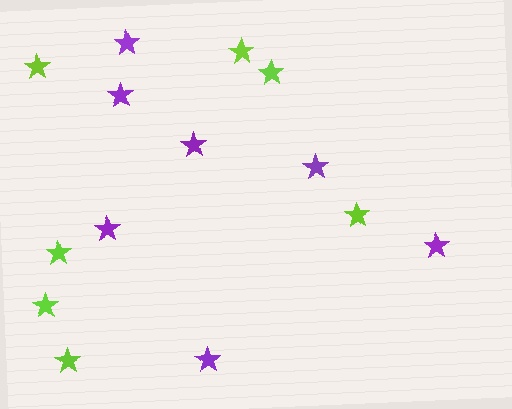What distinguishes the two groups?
There are 2 groups: one group of purple stars (7) and one group of lime stars (7).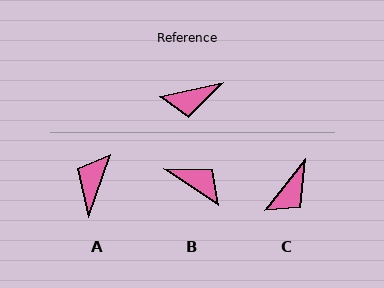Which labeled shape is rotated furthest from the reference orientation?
B, about 133 degrees away.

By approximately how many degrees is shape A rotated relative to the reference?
Approximately 122 degrees clockwise.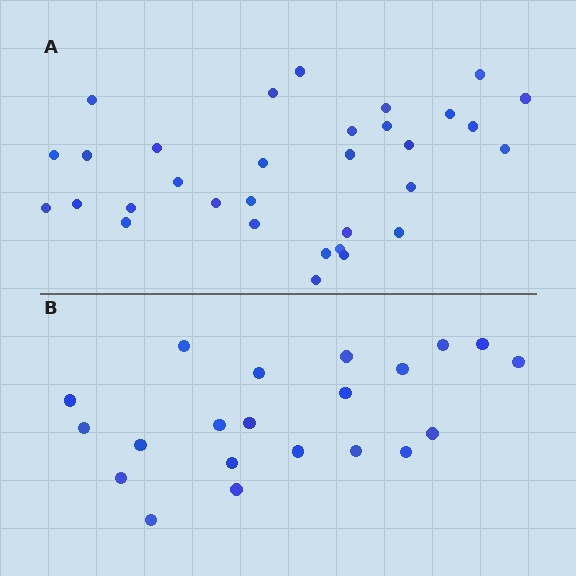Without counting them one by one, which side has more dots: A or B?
Region A (the top region) has more dots.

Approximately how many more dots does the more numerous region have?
Region A has roughly 12 or so more dots than region B.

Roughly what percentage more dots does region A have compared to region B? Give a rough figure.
About 50% more.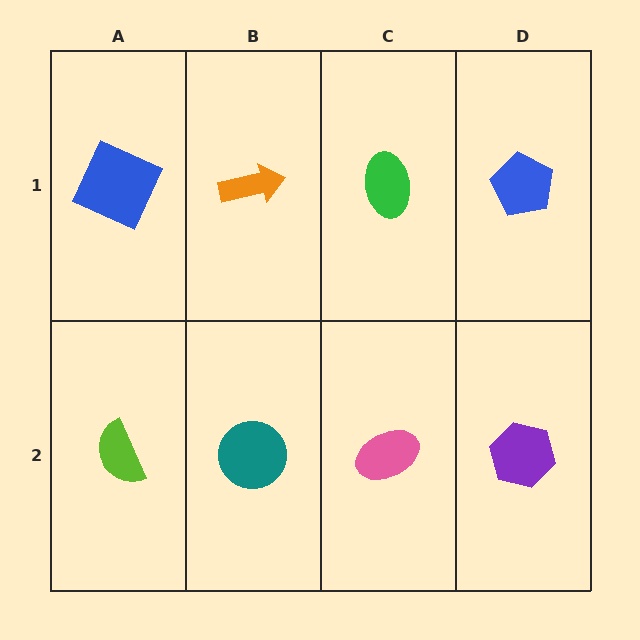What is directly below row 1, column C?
A pink ellipse.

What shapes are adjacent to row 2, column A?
A blue square (row 1, column A), a teal circle (row 2, column B).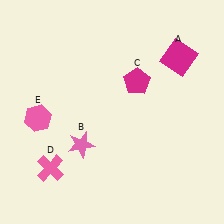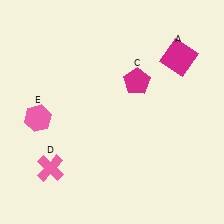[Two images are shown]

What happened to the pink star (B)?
The pink star (B) was removed in Image 2. It was in the bottom-left area of Image 1.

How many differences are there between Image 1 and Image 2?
There is 1 difference between the two images.